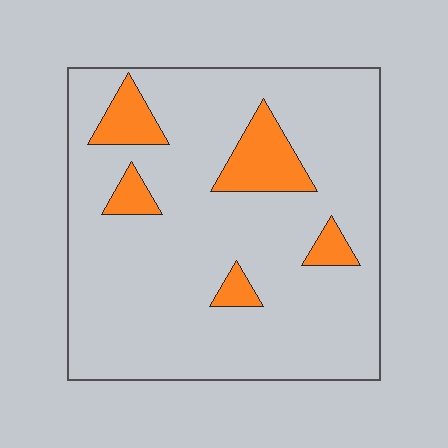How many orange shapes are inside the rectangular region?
5.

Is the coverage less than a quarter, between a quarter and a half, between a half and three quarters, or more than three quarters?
Less than a quarter.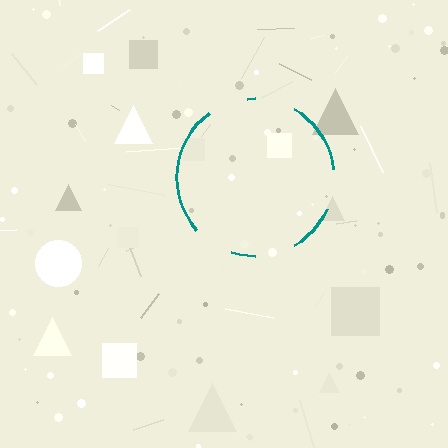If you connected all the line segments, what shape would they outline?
They would outline a circle.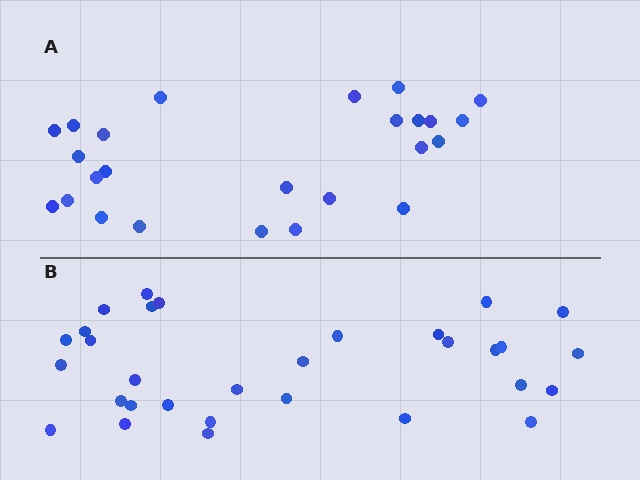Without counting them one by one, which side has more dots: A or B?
Region B (the bottom region) has more dots.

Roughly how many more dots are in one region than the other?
Region B has about 6 more dots than region A.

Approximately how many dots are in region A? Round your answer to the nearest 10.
About 20 dots. (The exact count is 25, which rounds to 20.)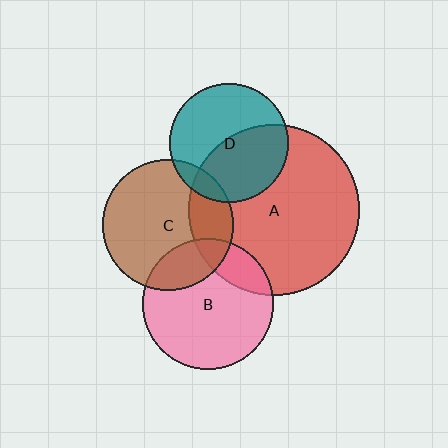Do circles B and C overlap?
Yes.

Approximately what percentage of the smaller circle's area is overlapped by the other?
Approximately 20%.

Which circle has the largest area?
Circle A (red).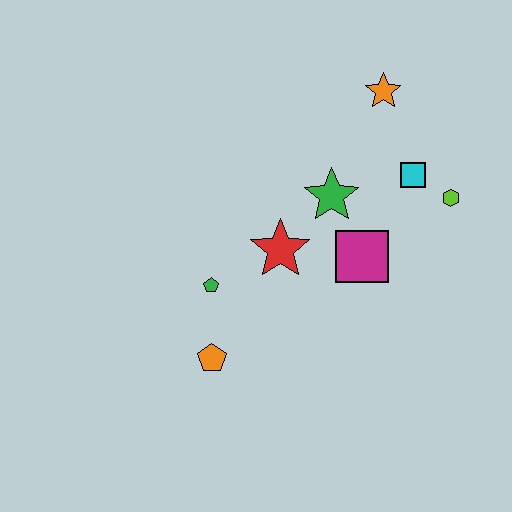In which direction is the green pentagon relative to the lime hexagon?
The green pentagon is to the left of the lime hexagon.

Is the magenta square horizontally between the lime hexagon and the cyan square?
No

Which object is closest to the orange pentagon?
The green pentagon is closest to the orange pentagon.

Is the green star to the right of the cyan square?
No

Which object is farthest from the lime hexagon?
The orange pentagon is farthest from the lime hexagon.